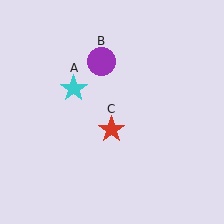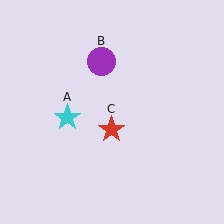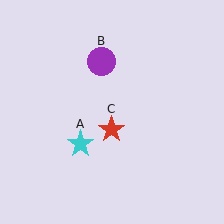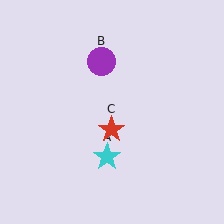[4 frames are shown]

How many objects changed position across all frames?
1 object changed position: cyan star (object A).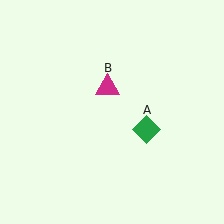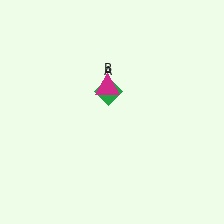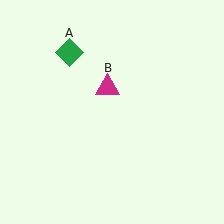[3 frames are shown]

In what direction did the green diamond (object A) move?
The green diamond (object A) moved up and to the left.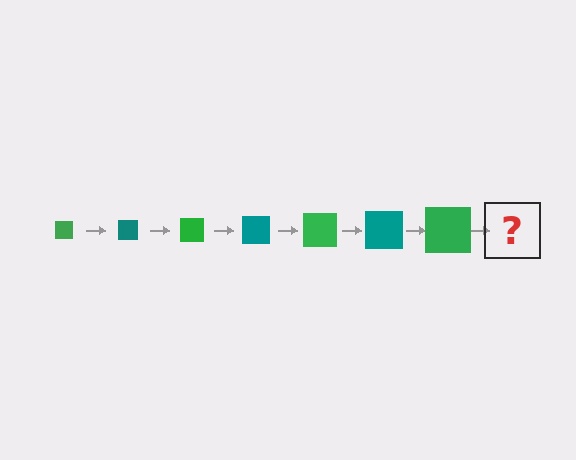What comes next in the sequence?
The next element should be a teal square, larger than the previous one.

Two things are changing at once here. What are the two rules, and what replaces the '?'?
The two rules are that the square grows larger each step and the color cycles through green and teal. The '?' should be a teal square, larger than the previous one.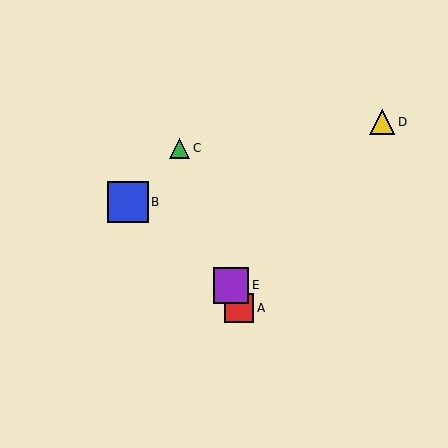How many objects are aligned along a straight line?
3 objects (A, C, E) are aligned along a straight line.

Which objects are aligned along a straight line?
Objects A, C, E are aligned along a straight line.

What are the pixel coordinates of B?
Object B is at (128, 202).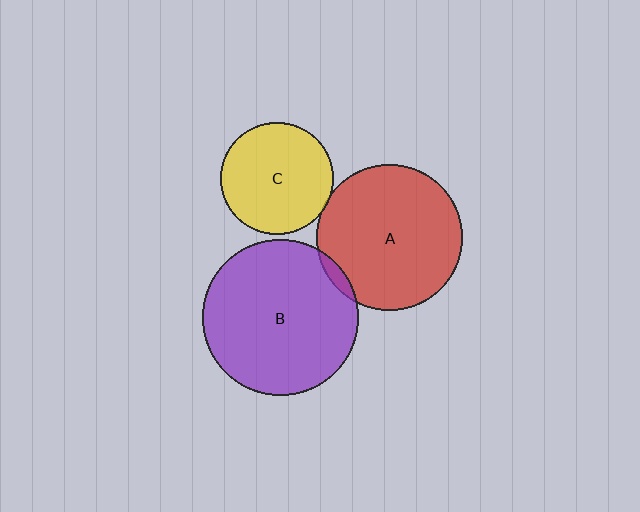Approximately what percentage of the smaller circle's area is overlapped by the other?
Approximately 5%.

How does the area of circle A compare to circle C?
Approximately 1.7 times.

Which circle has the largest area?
Circle B (purple).